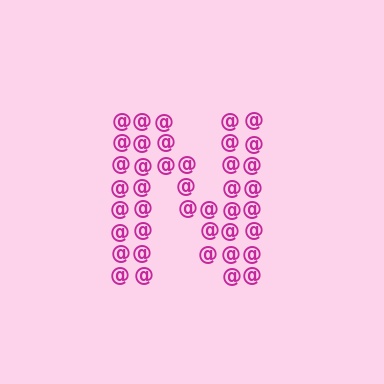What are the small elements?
The small elements are at signs.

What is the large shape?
The large shape is the letter N.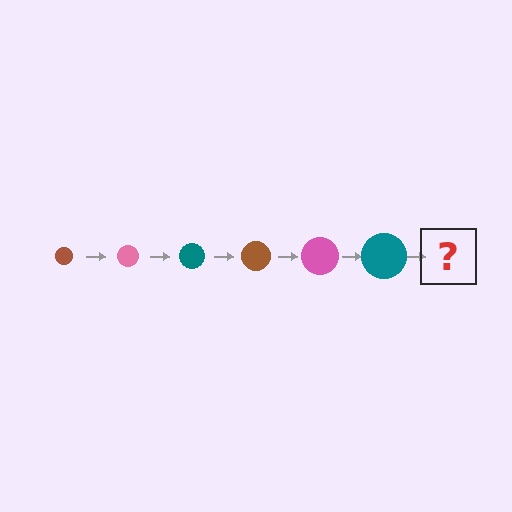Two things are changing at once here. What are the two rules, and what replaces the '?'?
The two rules are that the circle grows larger each step and the color cycles through brown, pink, and teal. The '?' should be a brown circle, larger than the previous one.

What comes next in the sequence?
The next element should be a brown circle, larger than the previous one.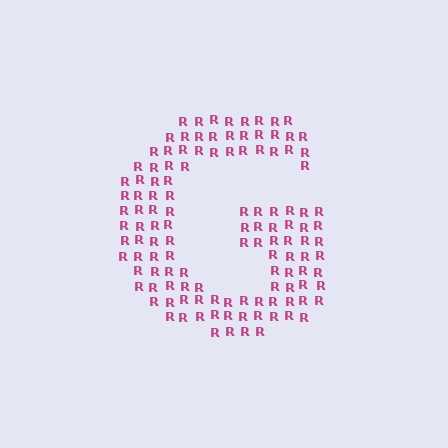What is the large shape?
The large shape is the letter G.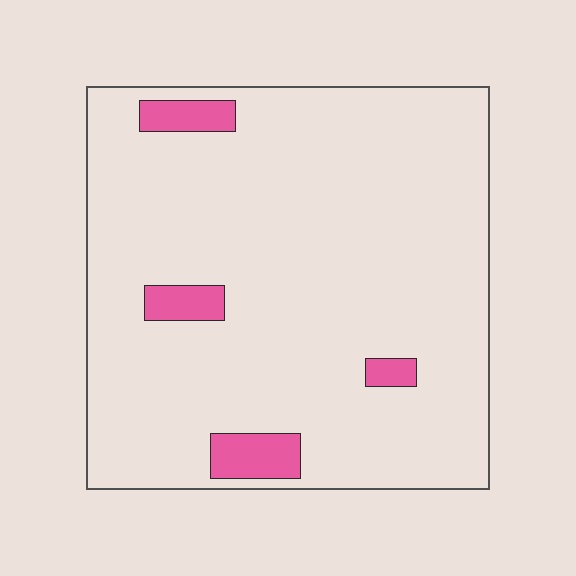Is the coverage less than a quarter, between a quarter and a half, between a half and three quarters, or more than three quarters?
Less than a quarter.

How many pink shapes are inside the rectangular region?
4.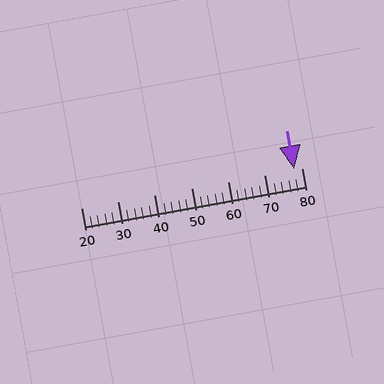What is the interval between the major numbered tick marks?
The major tick marks are spaced 10 units apart.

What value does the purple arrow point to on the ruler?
The purple arrow points to approximately 78.